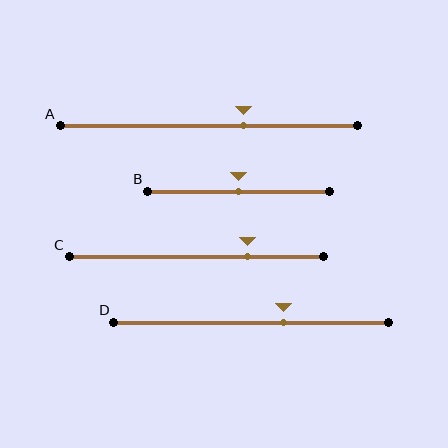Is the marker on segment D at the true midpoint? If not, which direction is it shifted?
No, the marker on segment D is shifted to the right by about 12% of the segment length.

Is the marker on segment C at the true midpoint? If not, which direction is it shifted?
No, the marker on segment C is shifted to the right by about 20% of the segment length.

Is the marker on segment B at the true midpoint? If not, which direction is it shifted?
Yes, the marker on segment B is at the true midpoint.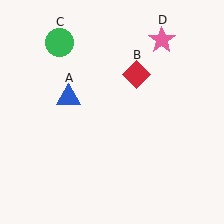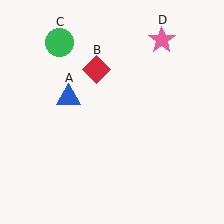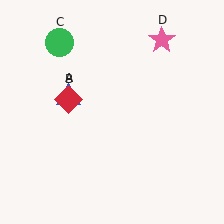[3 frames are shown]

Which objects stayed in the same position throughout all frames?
Blue triangle (object A) and green circle (object C) and pink star (object D) remained stationary.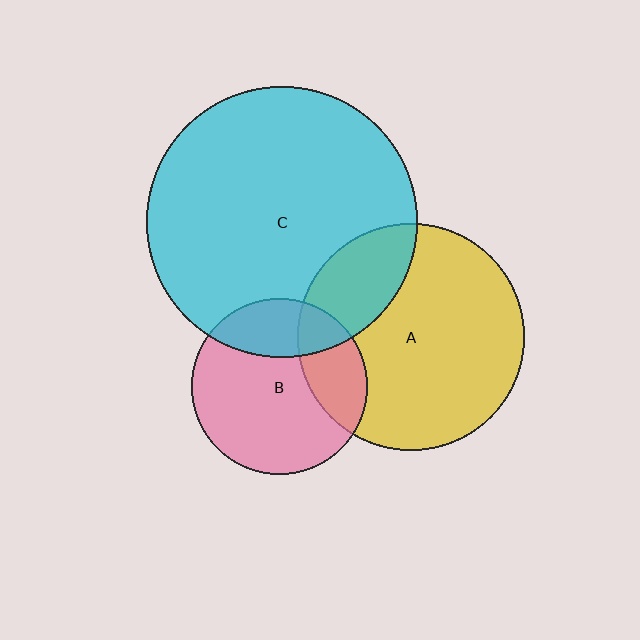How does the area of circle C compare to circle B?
Approximately 2.4 times.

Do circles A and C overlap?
Yes.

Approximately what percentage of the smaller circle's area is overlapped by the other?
Approximately 25%.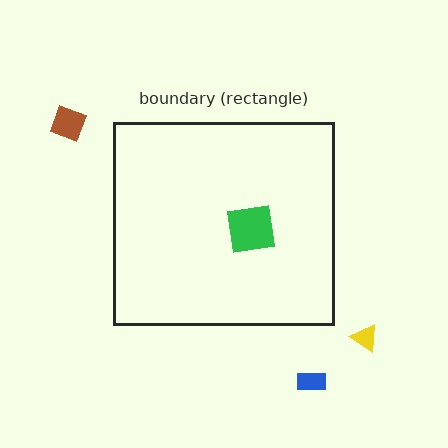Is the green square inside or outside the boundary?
Inside.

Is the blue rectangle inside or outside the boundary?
Outside.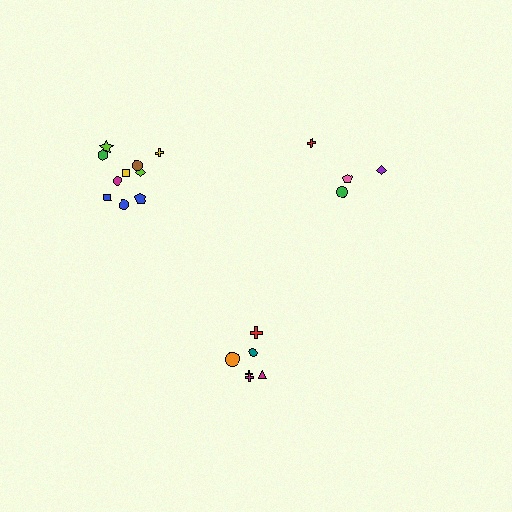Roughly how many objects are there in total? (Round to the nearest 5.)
Roughly 20 objects in total.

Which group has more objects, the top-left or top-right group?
The top-left group.